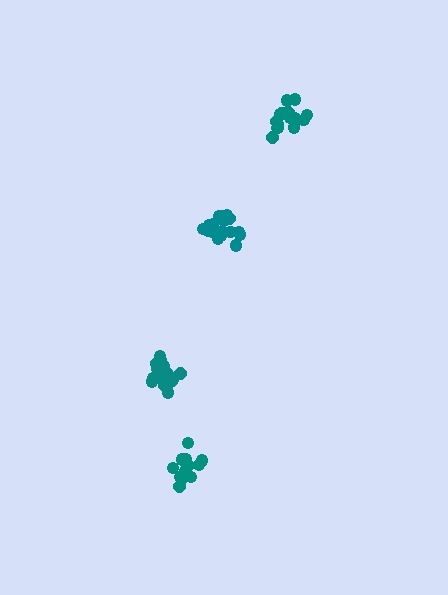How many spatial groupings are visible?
There are 4 spatial groupings.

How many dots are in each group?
Group 1: 19 dots, Group 2: 19 dots, Group 3: 15 dots, Group 4: 18 dots (71 total).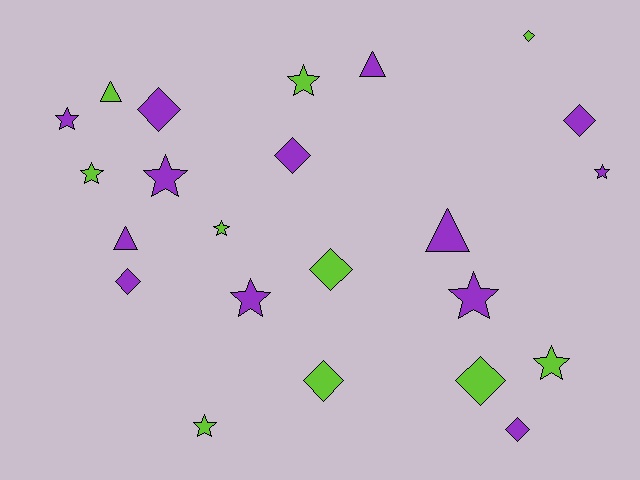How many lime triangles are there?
There is 1 lime triangle.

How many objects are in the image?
There are 23 objects.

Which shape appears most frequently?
Star, with 10 objects.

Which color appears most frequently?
Purple, with 13 objects.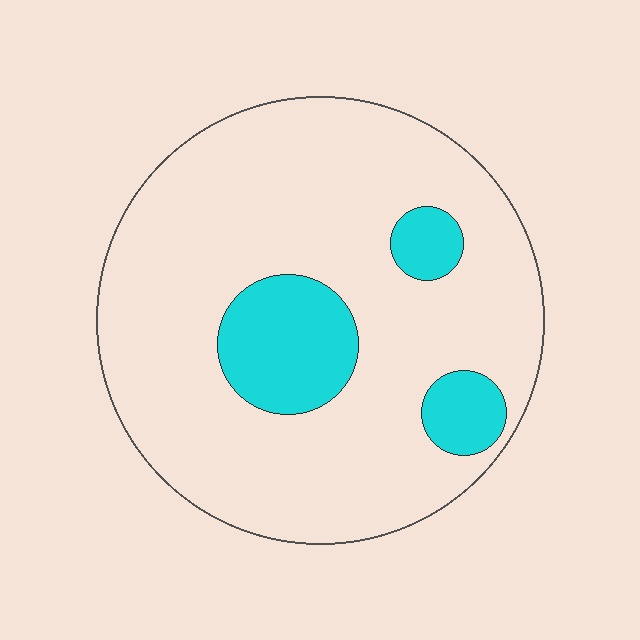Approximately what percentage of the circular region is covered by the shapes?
Approximately 15%.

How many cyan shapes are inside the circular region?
3.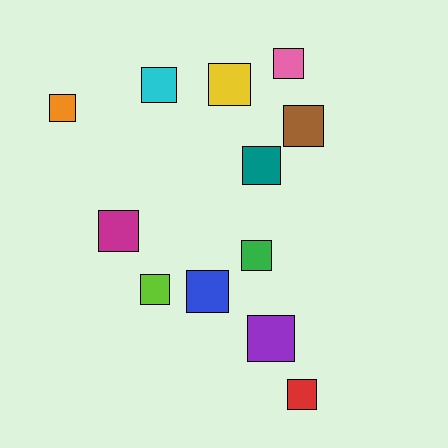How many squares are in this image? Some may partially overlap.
There are 12 squares.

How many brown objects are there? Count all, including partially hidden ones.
There is 1 brown object.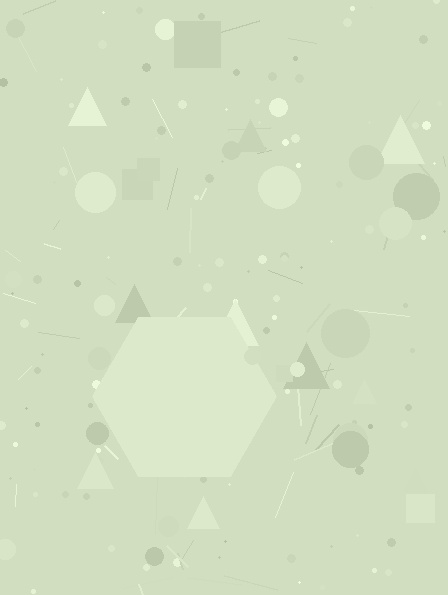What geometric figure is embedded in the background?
A hexagon is embedded in the background.